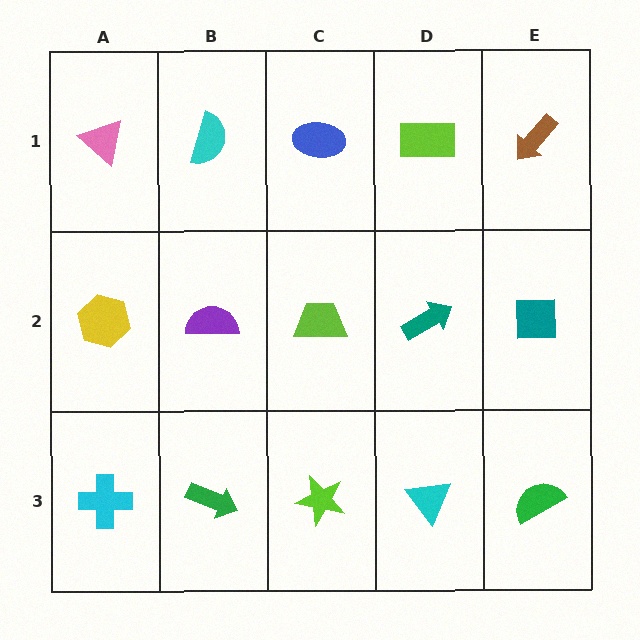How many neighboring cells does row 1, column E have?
2.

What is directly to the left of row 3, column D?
A lime star.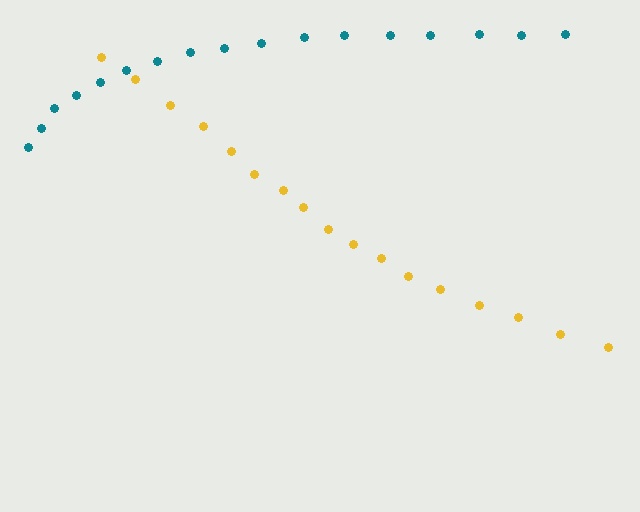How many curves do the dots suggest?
There are 2 distinct paths.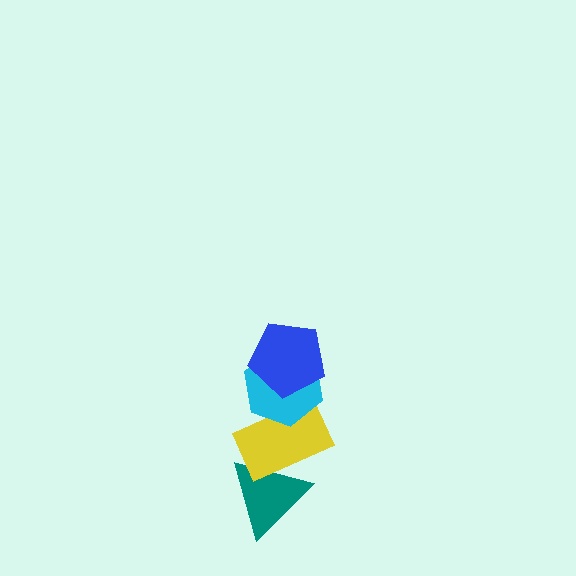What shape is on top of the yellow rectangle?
The cyan hexagon is on top of the yellow rectangle.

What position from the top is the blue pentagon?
The blue pentagon is 1st from the top.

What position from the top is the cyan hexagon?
The cyan hexagon is 2nd from the top.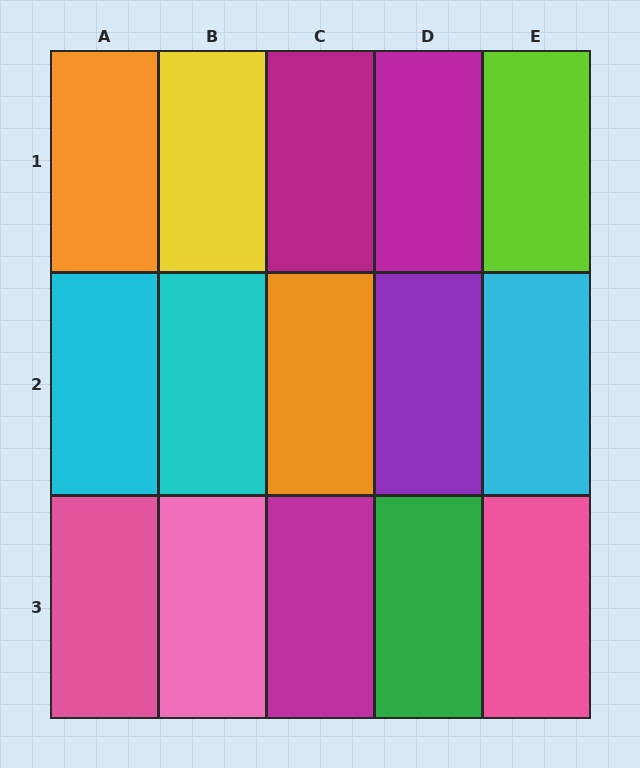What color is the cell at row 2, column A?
Cyan.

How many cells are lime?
1 cell is lime.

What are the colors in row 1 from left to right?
Orange, yellow, magenta, magenta, lime.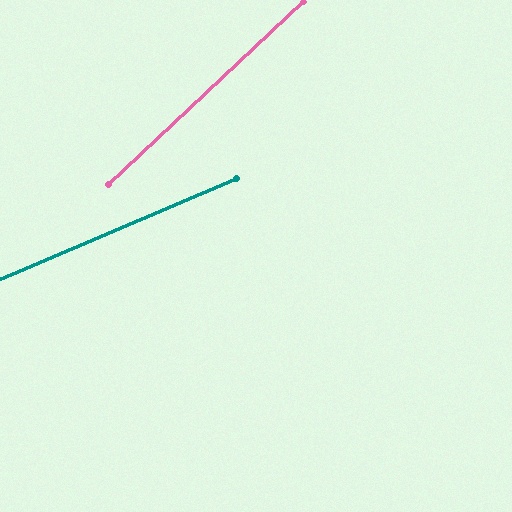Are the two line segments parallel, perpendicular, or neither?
Neither parallel nor perpendicular — they differ by about 20°.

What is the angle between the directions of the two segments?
Approximately 20 degrees.